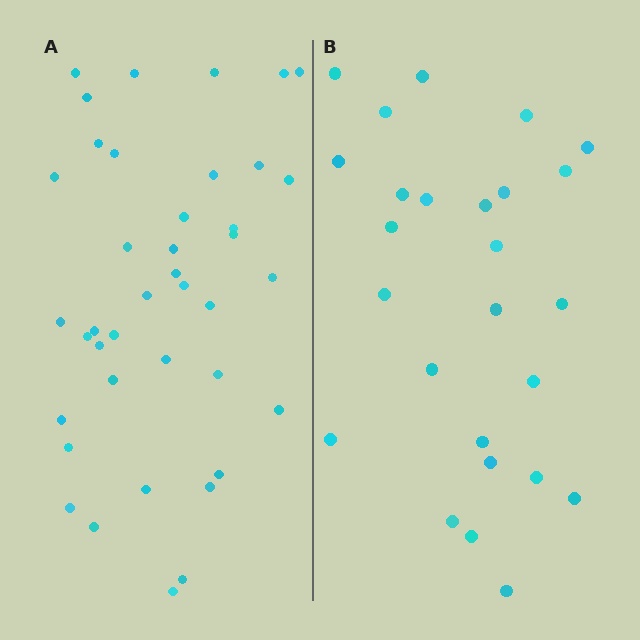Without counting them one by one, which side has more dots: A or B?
Region A (the left region) has more dots.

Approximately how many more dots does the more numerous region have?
Region A has approximately 15 more dots than region B.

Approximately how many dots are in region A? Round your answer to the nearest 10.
About 40 dots.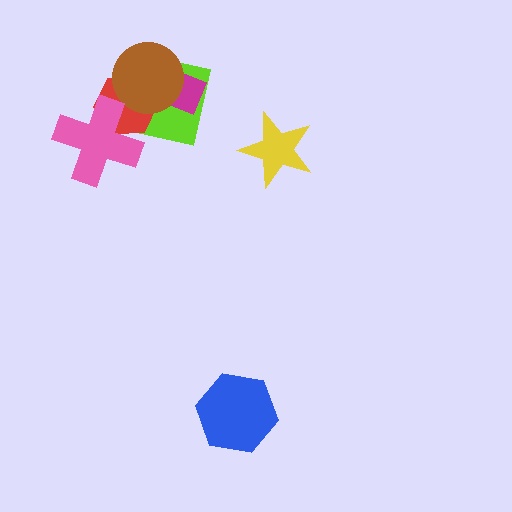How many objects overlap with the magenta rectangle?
3 objects overlap with the magenta rectangle.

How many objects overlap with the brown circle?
3 objects overlap with the brown circle.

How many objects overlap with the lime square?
3 objects overlap with the lime square.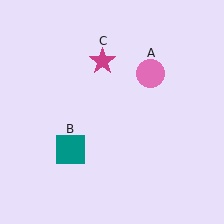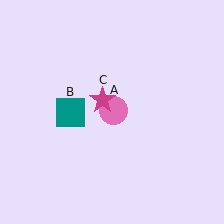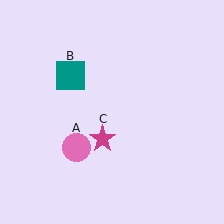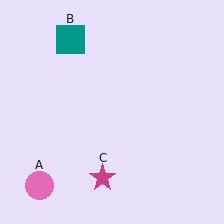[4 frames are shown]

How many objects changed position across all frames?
3 objects changed position: pink circle (object A), teal square (object B), magenta star (object C).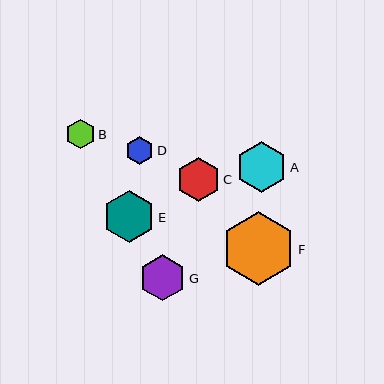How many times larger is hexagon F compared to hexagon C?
Hexagon F is approximately 1.7 times the size of hexagon C.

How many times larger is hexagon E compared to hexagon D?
Hexagon E is approximately 1.9 times the size of hexagon D.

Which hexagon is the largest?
Hexagon F is the largest with a size of approximately 73 pixels.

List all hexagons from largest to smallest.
From largest to smallest: F, A, E, G, C, B, D.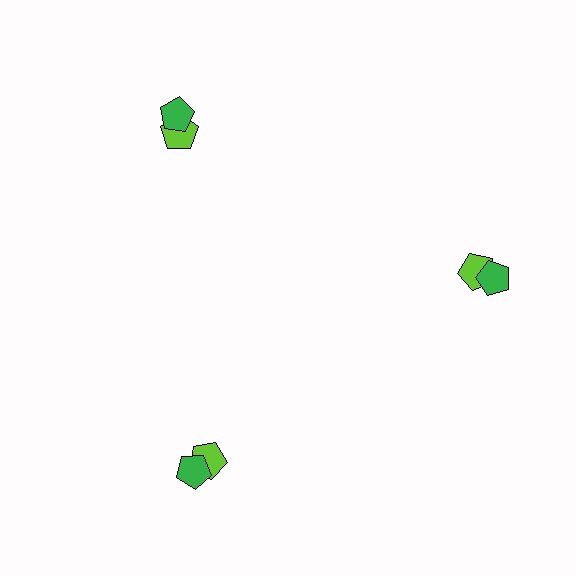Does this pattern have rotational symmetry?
Yes, this pattern has 3-fold rotational symmetry. It looks the same after rotating 120 degrees around the center.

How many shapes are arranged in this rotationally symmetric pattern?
There are 6 shapes, arranged in 3 groups of 2.